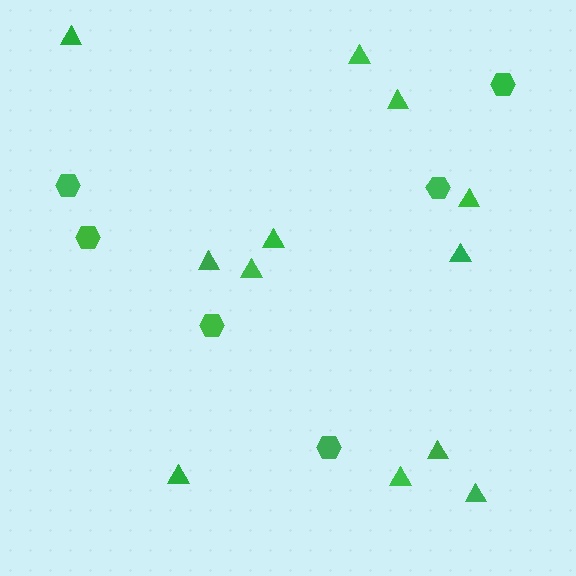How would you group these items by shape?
There are 2 groups: one group of hexagons (6) and one group of triangles (12).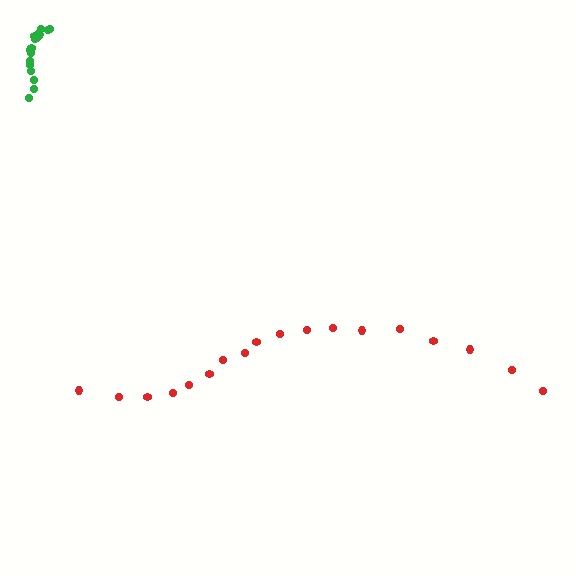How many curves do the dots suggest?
There are 2 distinct paths.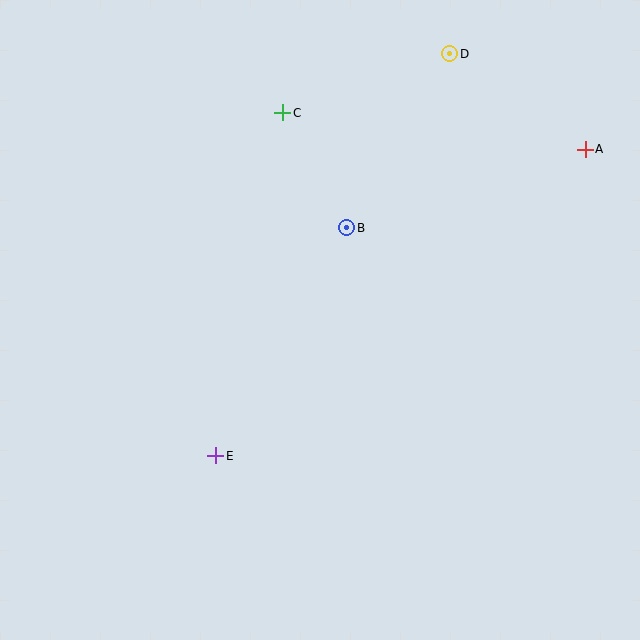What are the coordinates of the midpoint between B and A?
The midpoint between B and A is at (466, 189).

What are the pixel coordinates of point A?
Point A is at (585, 149).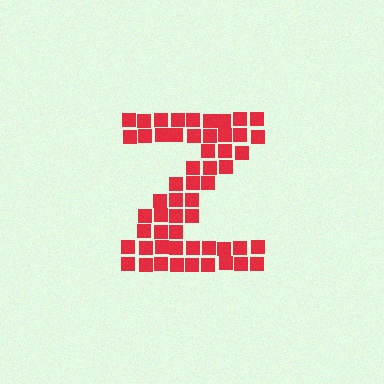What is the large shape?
The large shape is the letter Z.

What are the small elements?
The small elements are squares.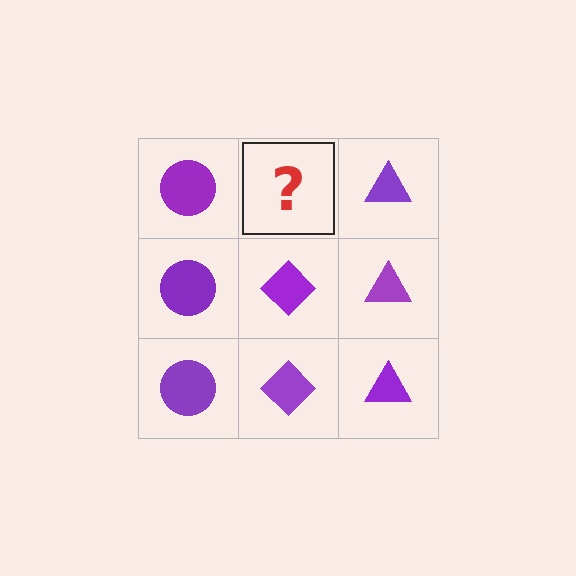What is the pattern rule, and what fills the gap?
The rule is that each column has a consistent shape. The gap should be filled with a purple diamond.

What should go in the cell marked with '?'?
The missing cell should contain a purple diamond.